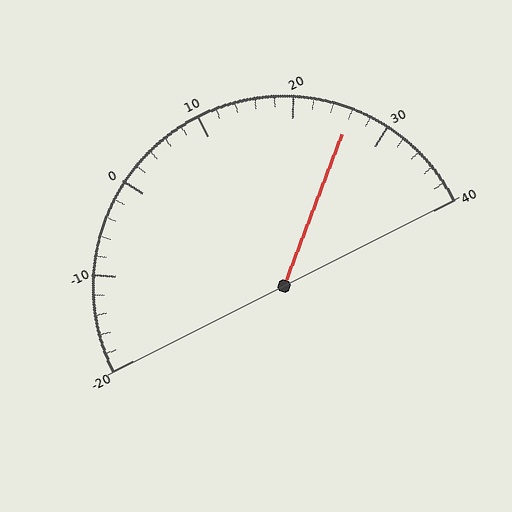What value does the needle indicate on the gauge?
The needle indicates approximately 26.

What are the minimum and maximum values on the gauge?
The gauge ranges from -20 to 40.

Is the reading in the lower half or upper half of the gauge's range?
The reading is in the upper half of the range (-20 to 40).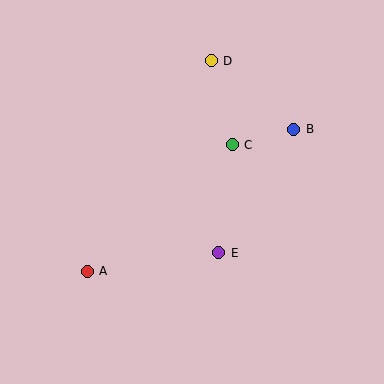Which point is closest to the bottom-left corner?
Point A is closest to the bottom-left corner.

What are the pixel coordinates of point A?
Point A is at (87, 271).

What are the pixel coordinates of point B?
Point B is at (294, 129).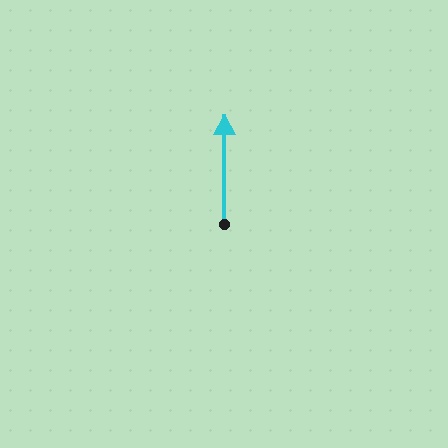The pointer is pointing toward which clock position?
Roughly 12 o'clock.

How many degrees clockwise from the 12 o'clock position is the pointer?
Approximately 0 degrees.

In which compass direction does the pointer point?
North.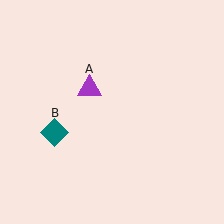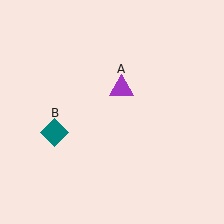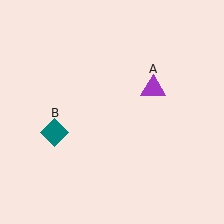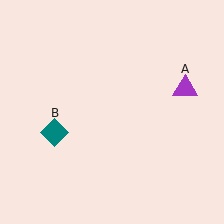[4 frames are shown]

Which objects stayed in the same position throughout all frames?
Teal diamond (object B) remained stationary.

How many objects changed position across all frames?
1 object changed position: purple triangle (object A).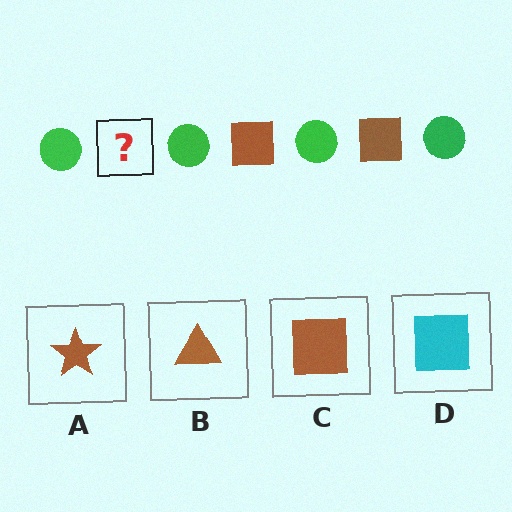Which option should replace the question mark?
Option C.